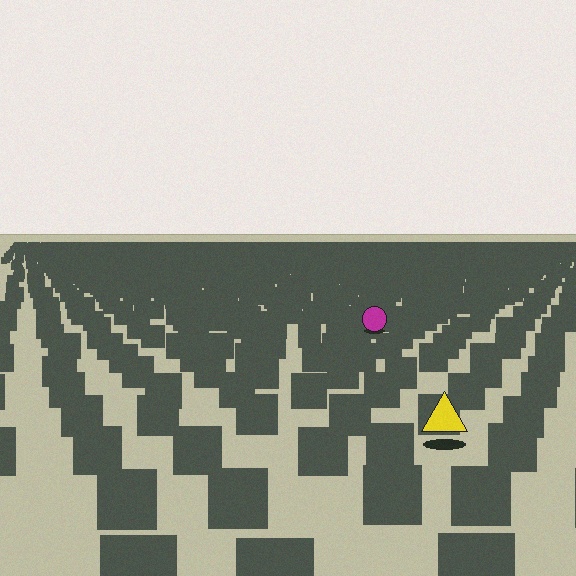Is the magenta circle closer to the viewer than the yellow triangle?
No. The yellow triangle is closer — you can tell from the texture gradient: the ground texture is coarser near it.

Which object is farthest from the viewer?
The magenta circle is farthest from the viewer. It appears smaller and the ground texture around it is denser.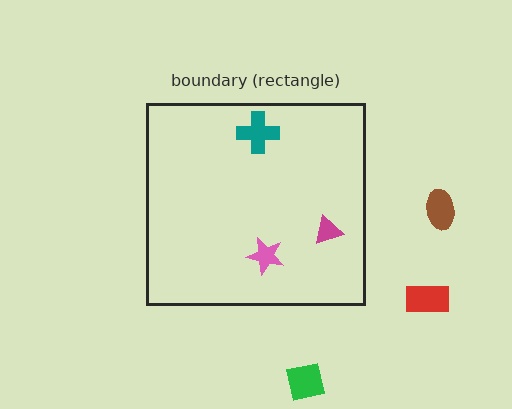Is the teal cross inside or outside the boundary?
Inside.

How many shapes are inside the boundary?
3 inside, 3 outside.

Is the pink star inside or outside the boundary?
Inside.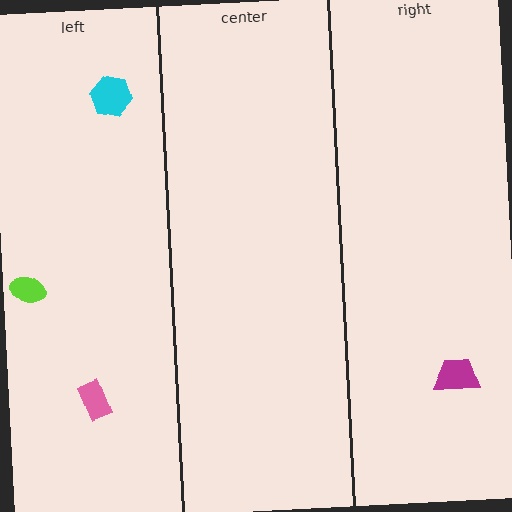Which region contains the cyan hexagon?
The left region.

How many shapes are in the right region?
1.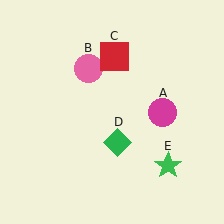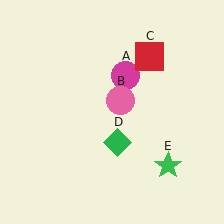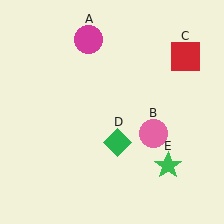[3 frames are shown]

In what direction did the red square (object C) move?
The red square (object C) moved right.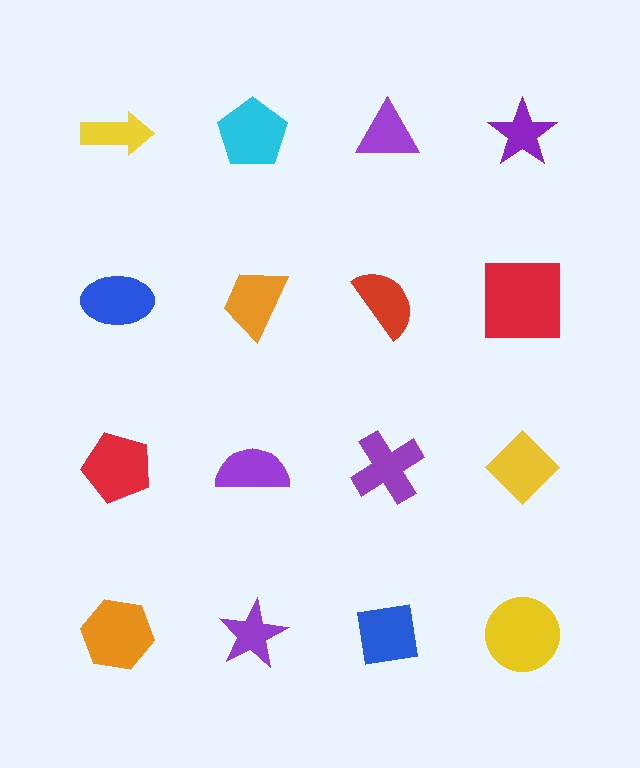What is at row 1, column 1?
A yellow arrow.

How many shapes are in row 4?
4 shapes.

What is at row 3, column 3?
A purple cross.